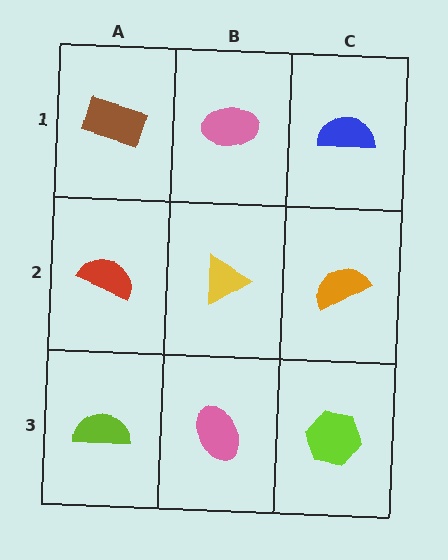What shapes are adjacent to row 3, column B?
A yellow triangle (row 2, column B), a lime semicircle (row 3, column A), a lime hexagon (row 3, column C).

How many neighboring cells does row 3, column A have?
2.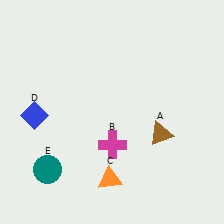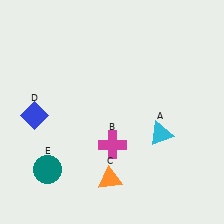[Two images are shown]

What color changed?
The triangle (A) changed from brown in Image 1 to cyan in Image 2.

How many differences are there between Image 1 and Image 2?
There is 1 difference between the two images.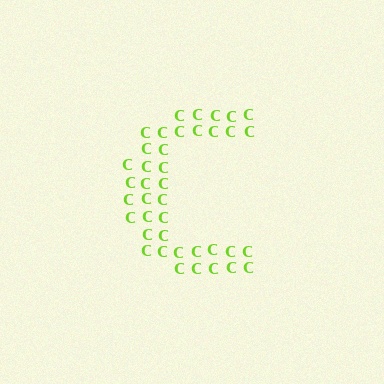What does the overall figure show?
The overall figure shows the letter C.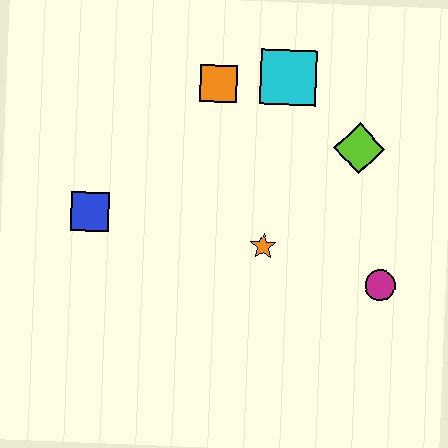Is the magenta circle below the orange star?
Yes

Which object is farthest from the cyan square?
The blue square is farthest from the cyan square.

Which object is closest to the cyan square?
The orange square is closest to the cyan square.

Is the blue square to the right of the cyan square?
No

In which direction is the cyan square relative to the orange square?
The cyan square is to the right of the orange square.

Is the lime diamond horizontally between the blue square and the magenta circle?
Yes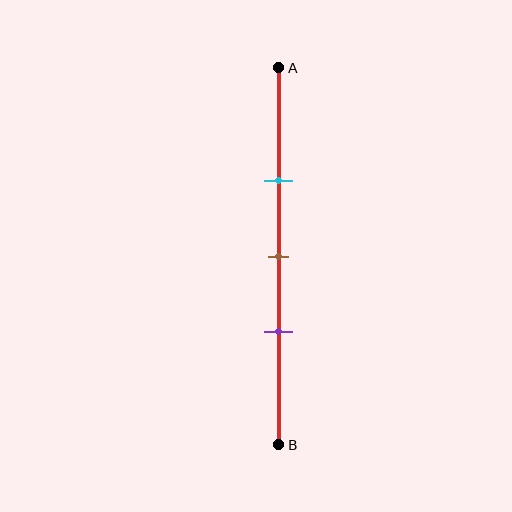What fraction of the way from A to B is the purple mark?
The purple mark is approximately 70% (0.7) of the way from A to B.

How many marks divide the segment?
There are 3 marks dividing the segment.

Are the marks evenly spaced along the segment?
Yes, the marks are approximately evenly spaced.